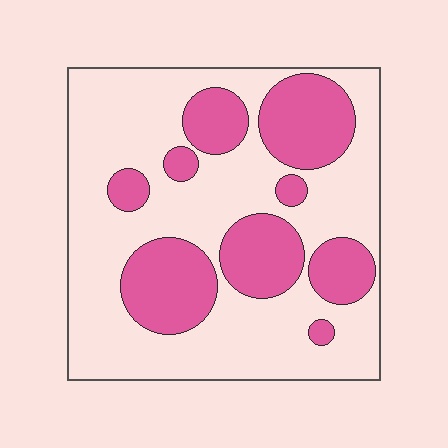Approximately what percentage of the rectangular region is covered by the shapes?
Approximately 30%.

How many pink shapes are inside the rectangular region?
9.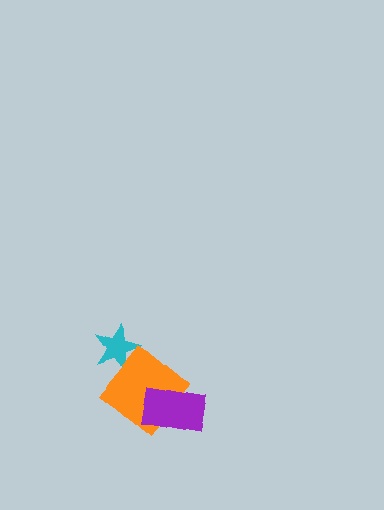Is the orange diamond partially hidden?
Yes, it is partially covered by another shape.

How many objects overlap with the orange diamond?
2 objects overlap with the orange diamond.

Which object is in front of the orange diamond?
The purple rectangle is in front of the orange diamond.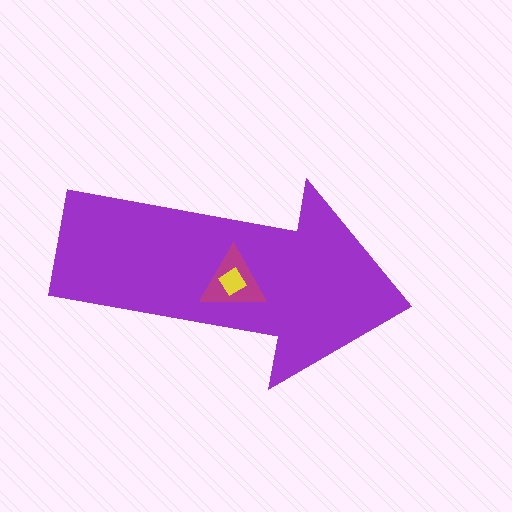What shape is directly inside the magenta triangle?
The yellow diamond.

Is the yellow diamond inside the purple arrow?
Yes.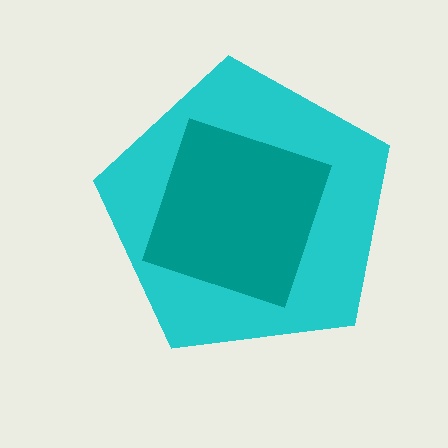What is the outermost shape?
The cyan pentagon.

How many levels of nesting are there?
2.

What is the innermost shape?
The teal square.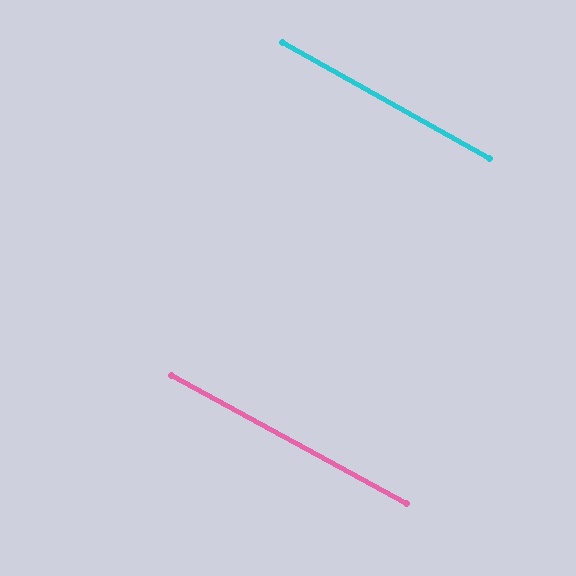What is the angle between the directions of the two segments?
Approximately 1 degree.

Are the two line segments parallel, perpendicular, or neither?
Parallel — their directions differ by only 0.8°.